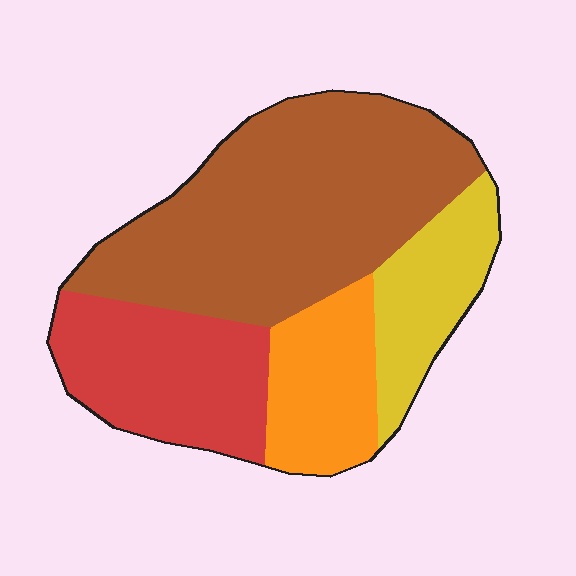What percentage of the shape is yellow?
Yellow takes up about one sixth (1/6) of the shape.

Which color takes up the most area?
Brown, at roughly 45%.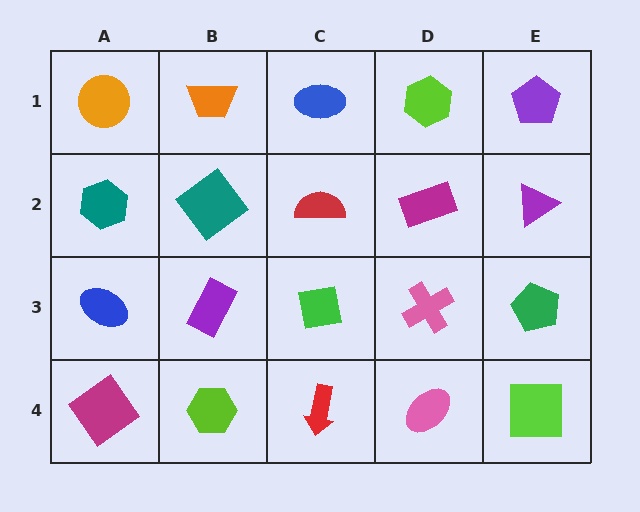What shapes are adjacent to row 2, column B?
An orange trapezoid (row 1, column B), a purple rectangle (row 3, column B), a teal hexagon (row 2, column A), a red semicircle (row 2, column C).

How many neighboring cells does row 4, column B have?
3.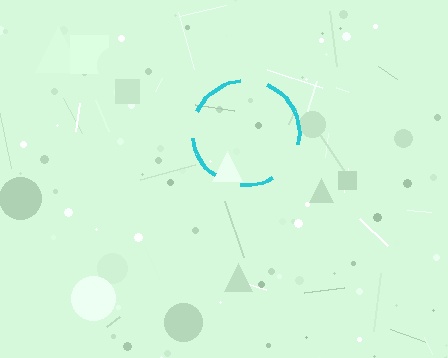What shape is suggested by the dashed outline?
The dashed outline suggests a circle.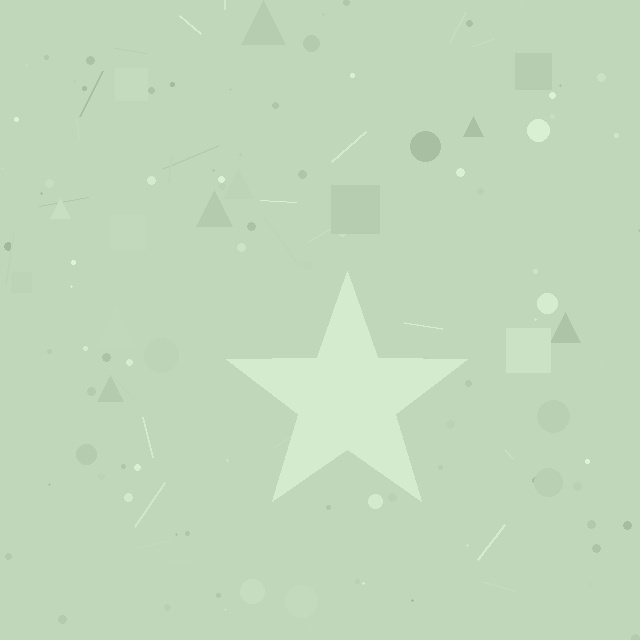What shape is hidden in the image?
A star is hidden in the image.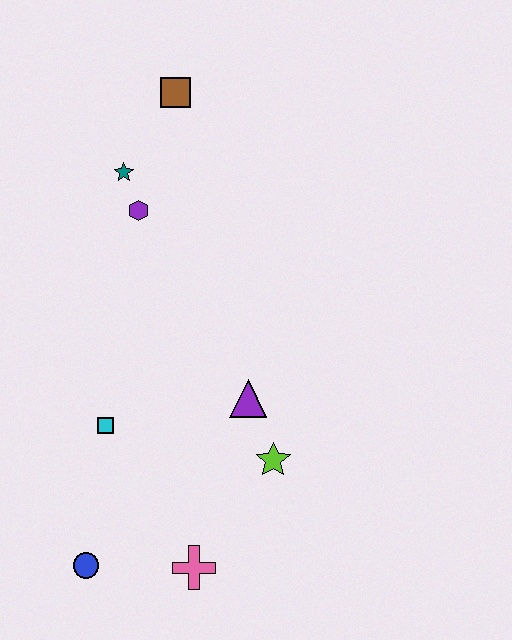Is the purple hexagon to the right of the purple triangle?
No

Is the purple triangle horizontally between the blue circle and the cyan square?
No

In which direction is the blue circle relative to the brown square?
The blue circle is below the brown square.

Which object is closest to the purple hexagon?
The teal star is closest to the purple hexagon.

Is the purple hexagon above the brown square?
No